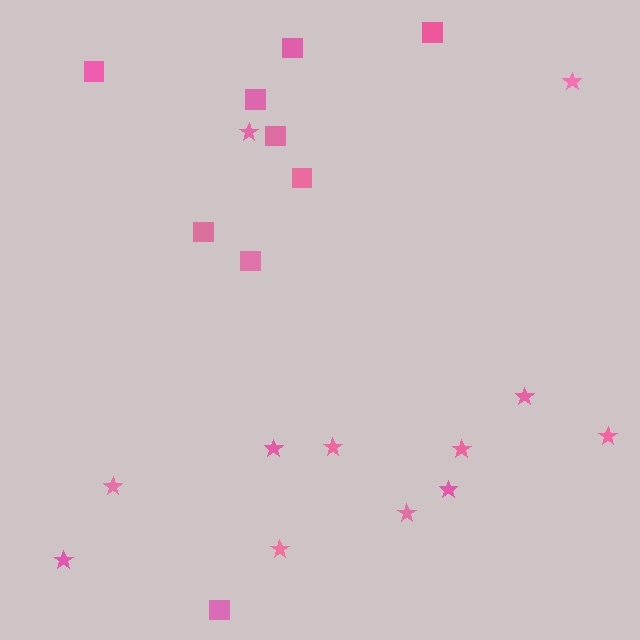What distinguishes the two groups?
There are 2 groups: one group of stars (12) and one group of squares (9).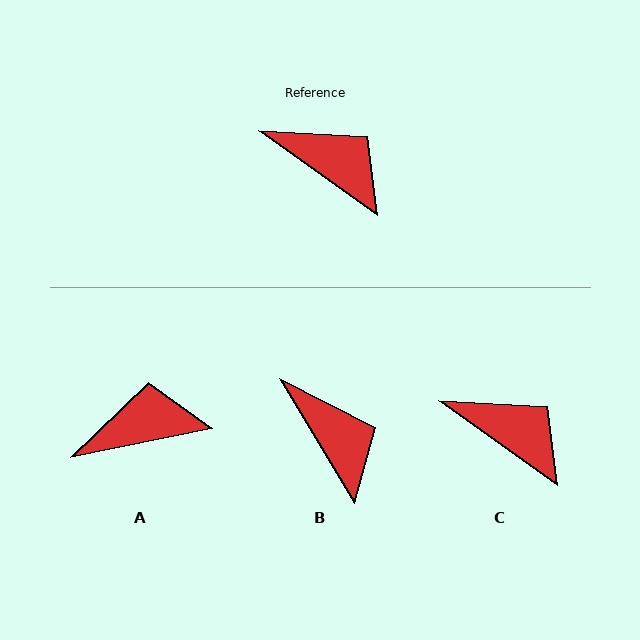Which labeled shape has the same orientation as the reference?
C.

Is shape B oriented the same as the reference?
No, it is off by about 23 degrees.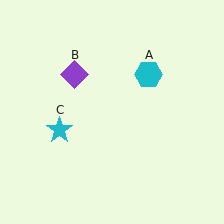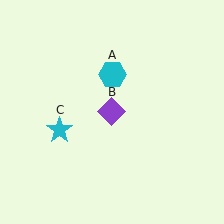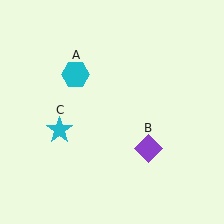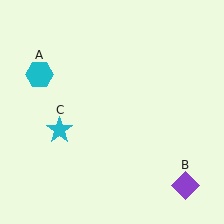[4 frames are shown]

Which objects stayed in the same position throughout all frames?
Cyan star (object C) remained stationary.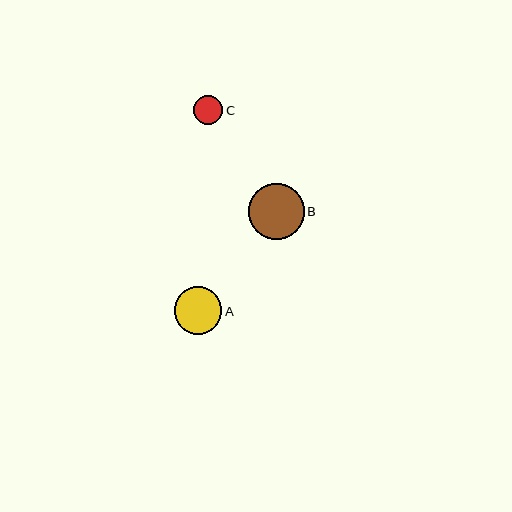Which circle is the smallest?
Circle C is the smallest with a size of approximately 30 pixels.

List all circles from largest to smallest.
From largest to smallest: B, A, C.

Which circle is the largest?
Circle B is the largest with a size of approximately 56 pixels.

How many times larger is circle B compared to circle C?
Circle B is approximately 1.9 times the size of circle C.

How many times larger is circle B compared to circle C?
Circle B is approximately 1.9 times the size of circle C.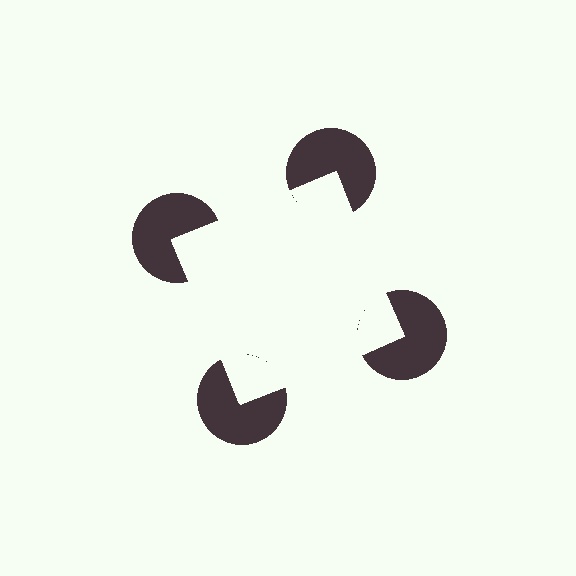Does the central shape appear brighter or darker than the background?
It typically appears slightly brighter than the background, even though no actual brightness change is drawn.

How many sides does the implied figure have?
4 sides.